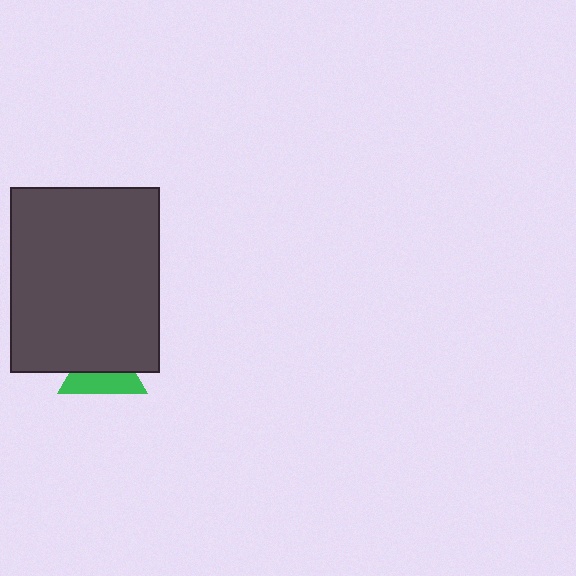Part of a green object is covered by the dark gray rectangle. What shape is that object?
It is a triangle.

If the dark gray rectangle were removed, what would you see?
You would see the complete green triangle.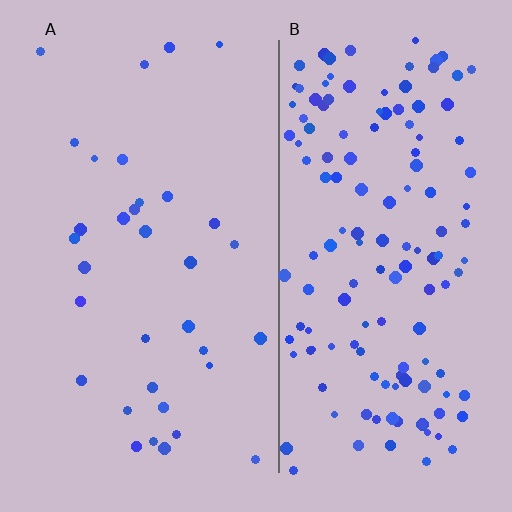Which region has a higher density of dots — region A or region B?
B (the right).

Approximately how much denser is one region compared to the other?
Approximately 4.2× — region B over region A.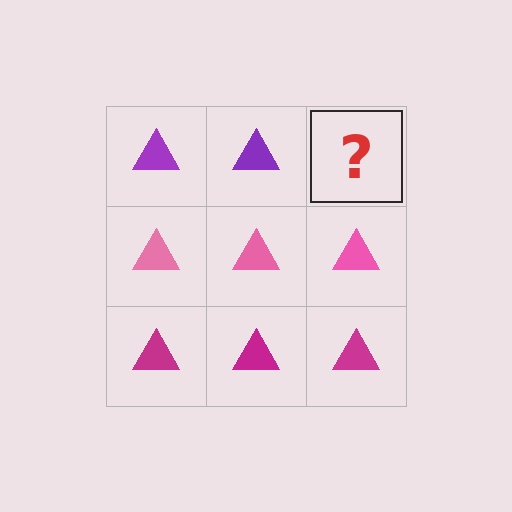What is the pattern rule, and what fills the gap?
The rule is that each row has a consistent color. The gap should be filled with a purple triangle.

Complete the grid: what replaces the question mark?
The question mark should be replaced with a purple triangle.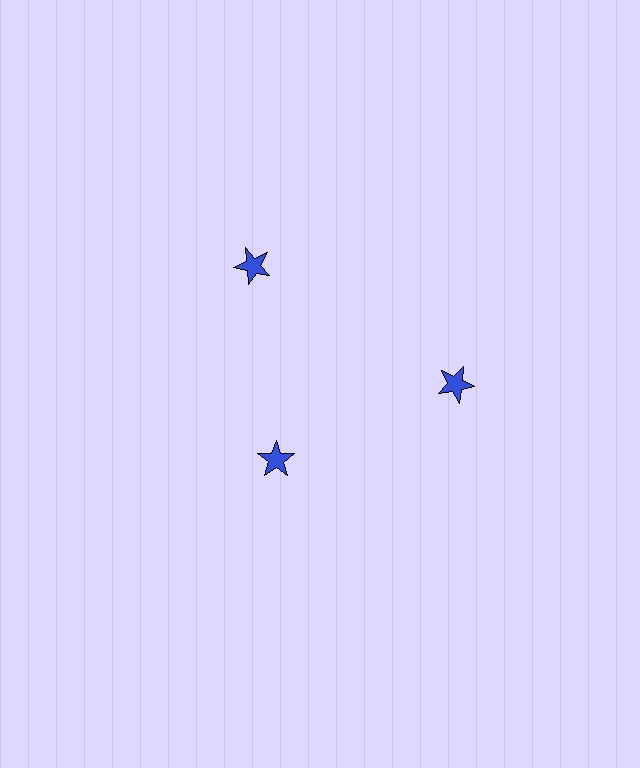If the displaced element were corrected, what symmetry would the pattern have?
It would have 3-fold rotational symmetry — the pattern would map onto itself every 120 degrees.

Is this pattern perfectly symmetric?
No. The 3 blue stars are arranged in a ring, but one element near the 7 o'clock position is pulled inward toward the center, breaking the 3-fold rotational symmetry.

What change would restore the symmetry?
The symmetry would be restored by moving it outward, back onto the ring so that all 3 stars sit at equal angles and equal distance from the center.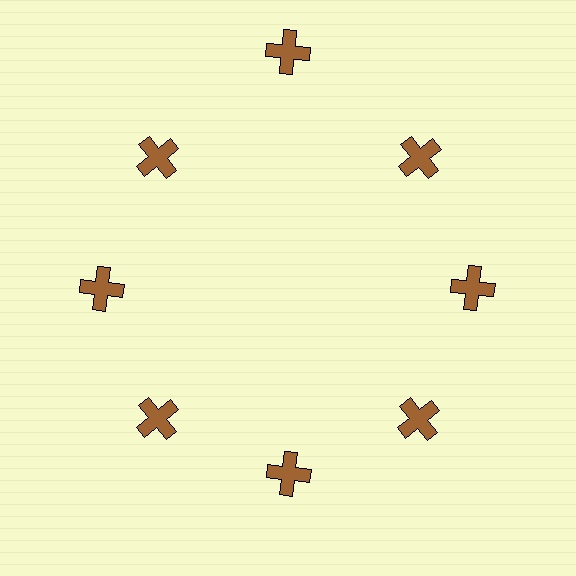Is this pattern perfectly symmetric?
No. The 8 brown crosses are arranged in a ring, but one element near the 12 o'clock position is pushed outward from the center, breaking the 8-fold rotational symmetry.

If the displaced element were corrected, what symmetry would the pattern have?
It would have 8-fold rotational symmetry — the pattern would map onto itself every 45 degrees.